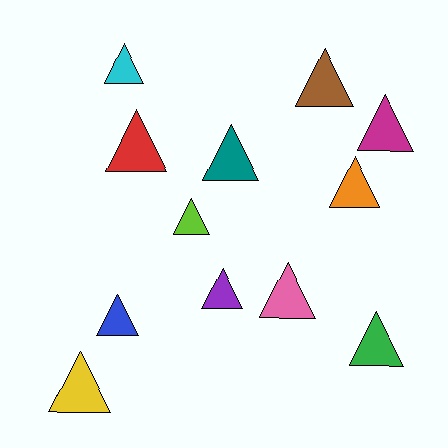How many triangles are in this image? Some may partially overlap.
There are 12 triangles.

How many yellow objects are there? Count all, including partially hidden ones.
There is 1 yellow object.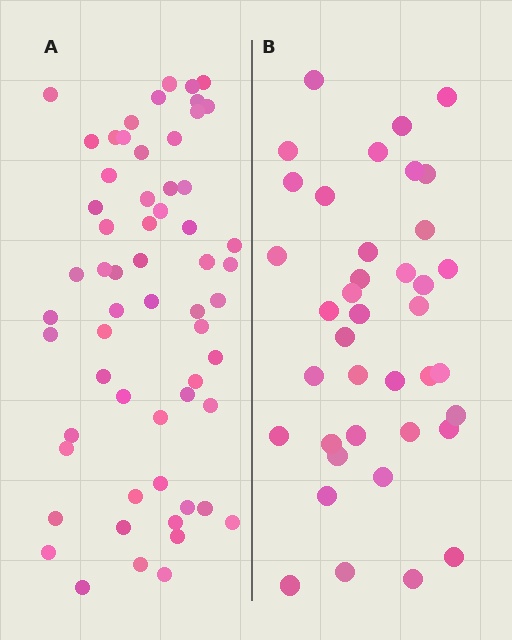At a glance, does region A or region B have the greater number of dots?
Region A (the left region) has more dots.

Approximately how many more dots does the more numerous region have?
Region A has approximately 20 more dots than region B.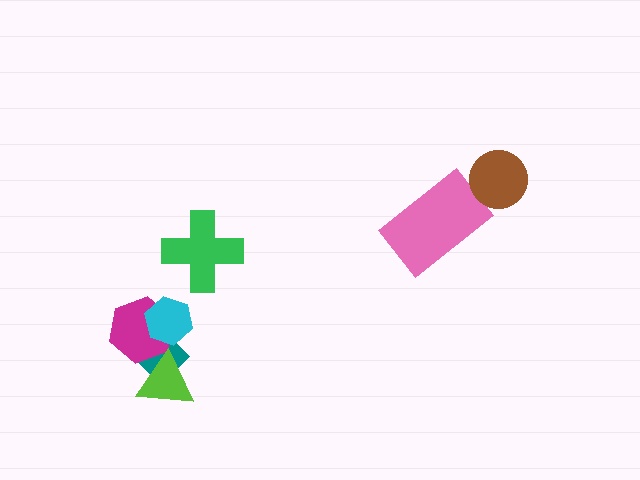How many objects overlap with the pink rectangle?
0 objects overlap with the pink rectangle.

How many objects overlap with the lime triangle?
2 objects overlap with the lime triangle.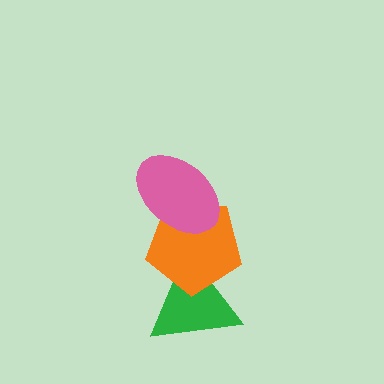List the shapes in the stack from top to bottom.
From top to bottom: the pink ellipse, the orange pentagon, the green triangle.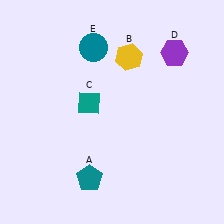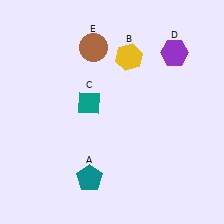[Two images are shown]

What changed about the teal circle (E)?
In Image 1, E is teal. In Image 2, it changed to brown.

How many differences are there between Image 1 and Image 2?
There is 1 difference between the two images.